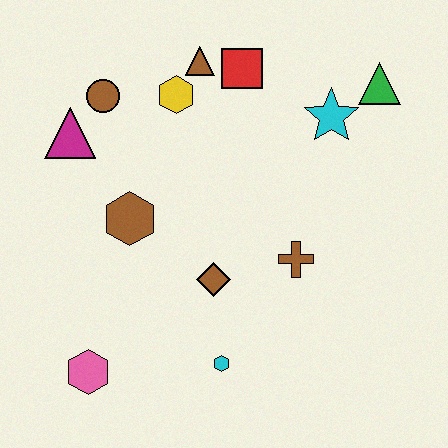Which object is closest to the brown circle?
The magenta triangle is closest to the brown circle.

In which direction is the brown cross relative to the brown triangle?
The brown cross is below the brown triangle.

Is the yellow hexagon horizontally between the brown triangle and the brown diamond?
No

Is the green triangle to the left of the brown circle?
No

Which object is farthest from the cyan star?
The pink hexagon is farthest from the cyan star.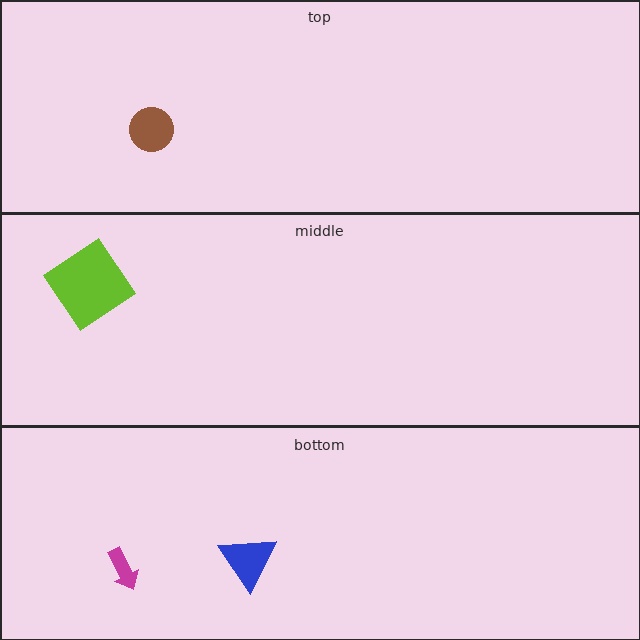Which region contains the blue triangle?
The bottom region.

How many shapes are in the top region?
1.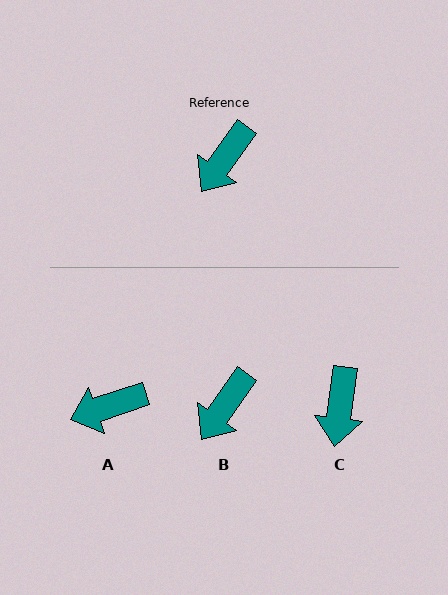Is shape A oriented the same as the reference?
No, it is off by about 36 degrees.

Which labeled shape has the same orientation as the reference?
B.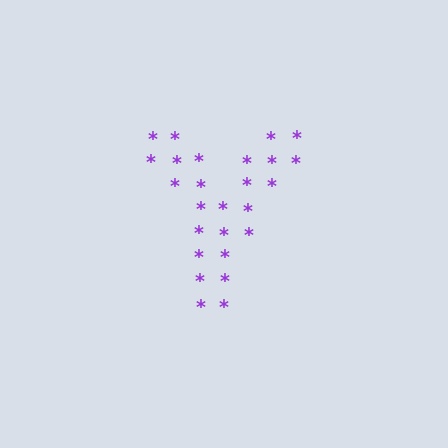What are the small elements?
The small elements are asterisks.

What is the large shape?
The large shape is the letter Y.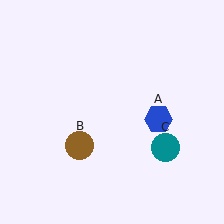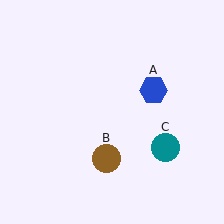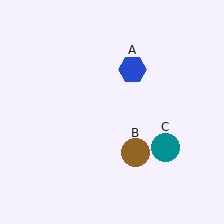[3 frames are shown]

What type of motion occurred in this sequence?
The blue hexagon (object A), brown circle (object B) rotated counterclockwise around the center of the scene.